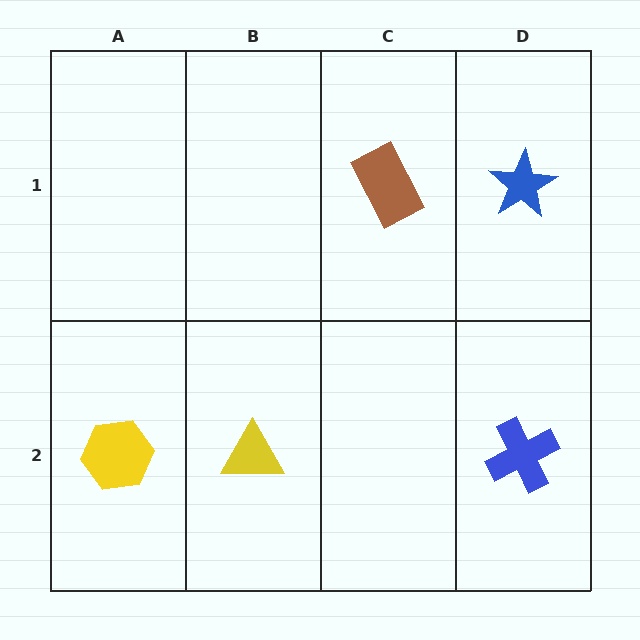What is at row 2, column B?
A yellow triangle.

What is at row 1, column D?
A blue star.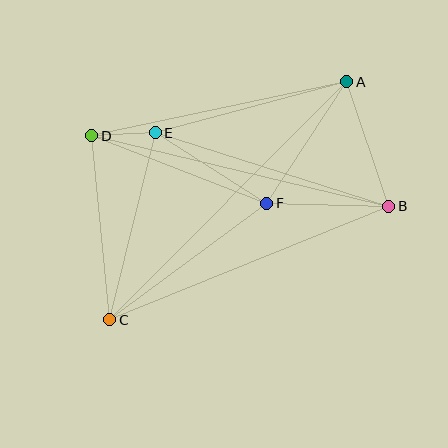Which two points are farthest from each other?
Points A and C are farthest from each other.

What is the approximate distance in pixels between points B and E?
The distance between B and E is approximately 245 pixels.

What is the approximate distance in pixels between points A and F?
The distance between A and F is approximately 146 pixels.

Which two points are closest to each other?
Points D and E are closest to each other.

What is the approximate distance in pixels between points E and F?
The distance between E and F is approximately 132 pixels.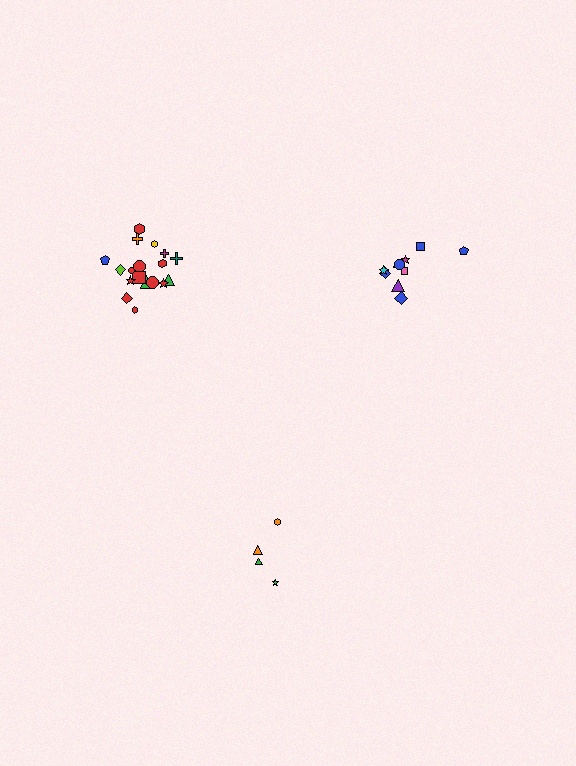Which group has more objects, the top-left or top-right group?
The top-left group.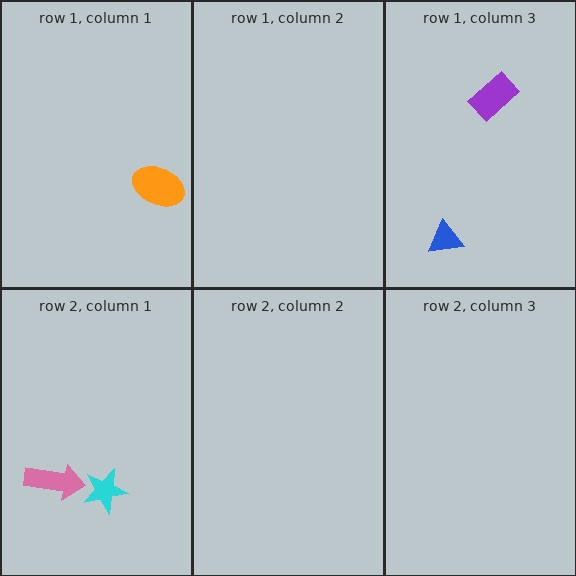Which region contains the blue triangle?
The row 1, column 3 region.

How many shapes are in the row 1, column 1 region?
1.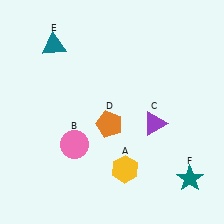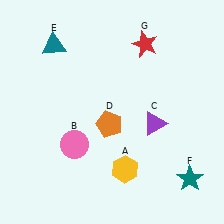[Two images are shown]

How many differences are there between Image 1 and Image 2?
There is 1 difference between the two images.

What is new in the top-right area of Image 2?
A red star (G) was added in the top-right area of Image 2.